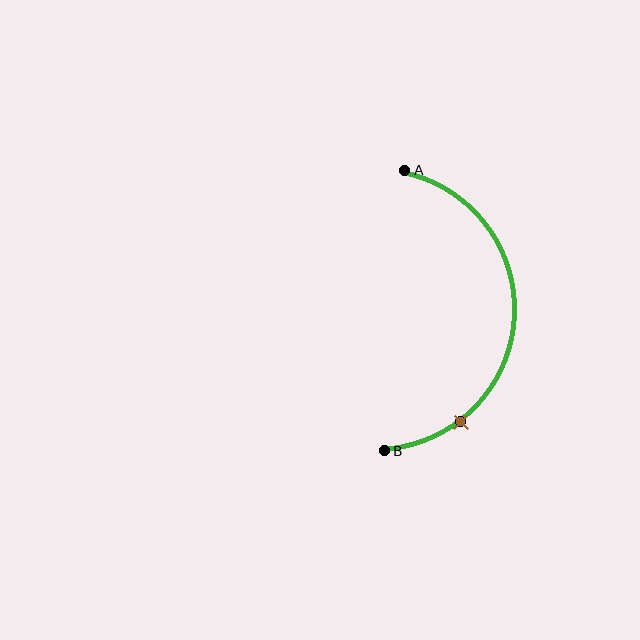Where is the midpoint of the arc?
The arc midpoint is the point on the curve farthest from the straight line joining A and B. It sits to the right of that line.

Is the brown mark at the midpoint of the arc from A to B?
No. The brown mark lies on the arc but is closer to endpoint B. The arc midpoint would be at the point on the curve equidistant along the arc from both A and B.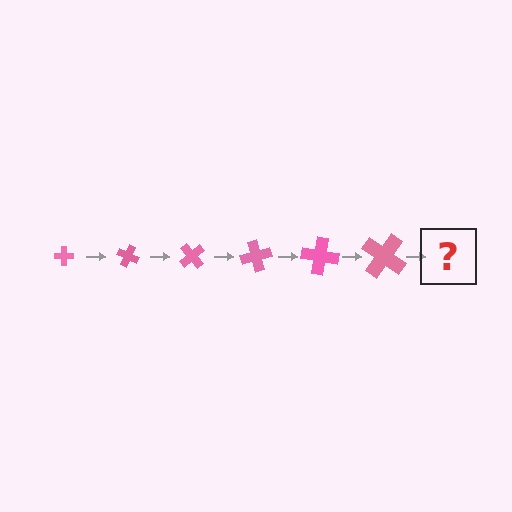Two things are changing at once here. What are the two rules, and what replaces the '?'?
The two rules are that the cross grows larger each step and it rotates 25 degrees each step. The '?' should be a cross, larger than the previous one and rotated 150 degrees from the start.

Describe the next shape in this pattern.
It should be a cross, larger than the previous one and rotated 150 degrees from the start.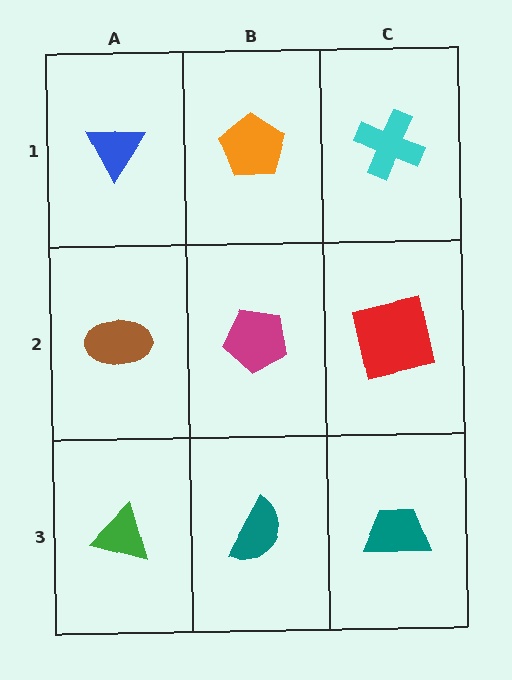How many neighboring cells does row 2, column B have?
4.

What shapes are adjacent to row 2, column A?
A blue triangle (row 1, column A), a green triangle (row 3, column A), a magenta pentagon (row 2, column B).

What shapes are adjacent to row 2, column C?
A cyan cross (row 1, column C), a teal trapezoid (row 3, column C), a magenta pentagon (row 2, column B).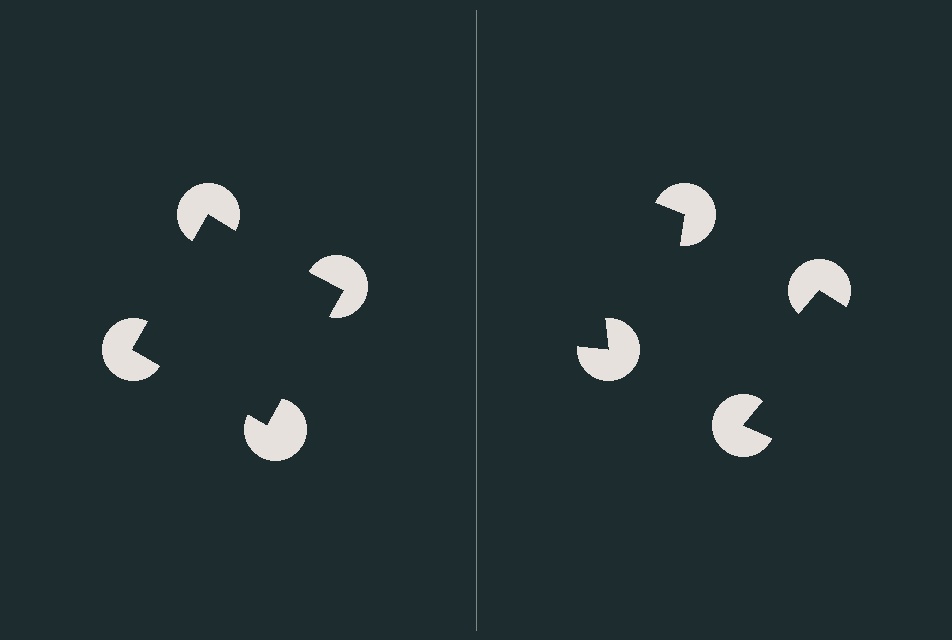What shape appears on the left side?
An illusory square.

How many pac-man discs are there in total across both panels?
8 — 4 on each side.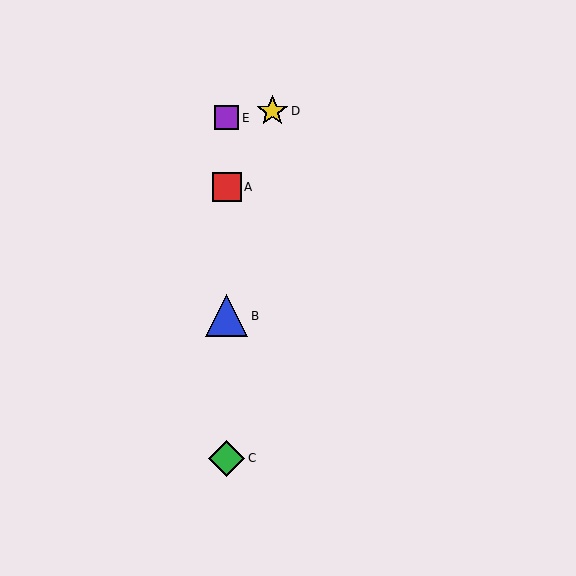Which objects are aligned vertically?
Objects A, B, C, E are aligned vertically.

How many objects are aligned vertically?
4 objects (A, B, C, E) are aligned vertically.